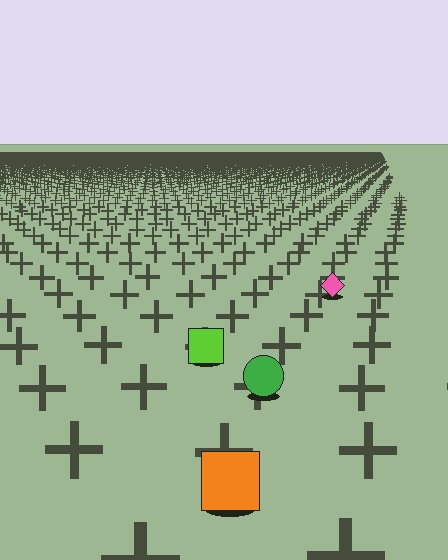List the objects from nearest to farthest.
From nearest to farthest: the orange square, the green circle, the lime square, the pink diamond.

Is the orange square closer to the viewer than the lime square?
Yes. The orange square is closer — you can tell from the texture gradient: the ground texture is coarser near it.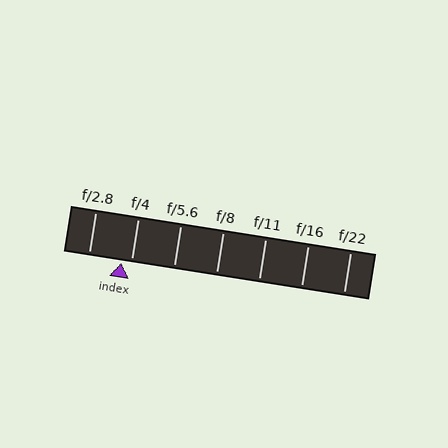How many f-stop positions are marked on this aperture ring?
There are 7 f-stop positions marked.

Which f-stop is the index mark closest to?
The index mark is closest to f/4.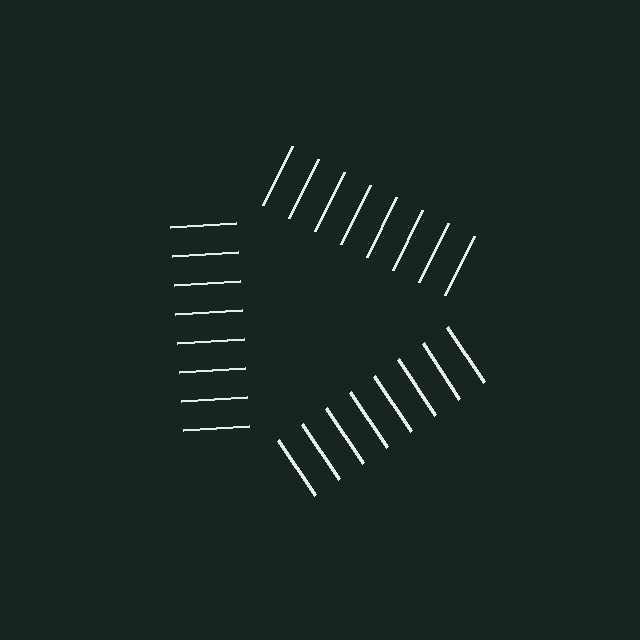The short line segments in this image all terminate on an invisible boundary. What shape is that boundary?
An illusory triangle — the line segments terminate on its edges but no continuous stroke is drawn.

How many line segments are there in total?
24 — 8 along each of the 3 edges.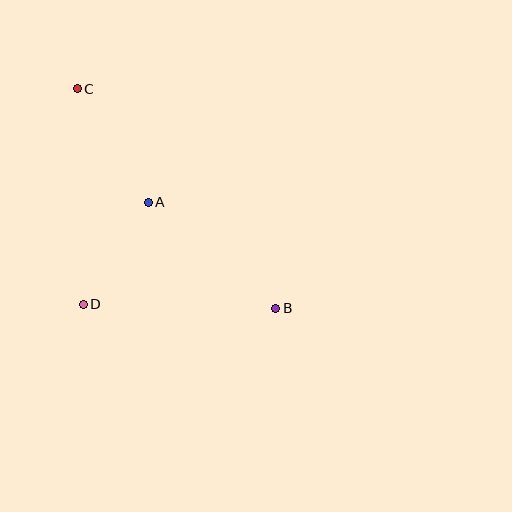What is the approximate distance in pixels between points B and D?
The distance between B and D is approximately 193 pixels.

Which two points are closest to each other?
Points A and D are closest to each other.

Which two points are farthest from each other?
Points B and C are farthest from each other.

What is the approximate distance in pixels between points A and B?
The distance between A and B is approximately 166 pixels.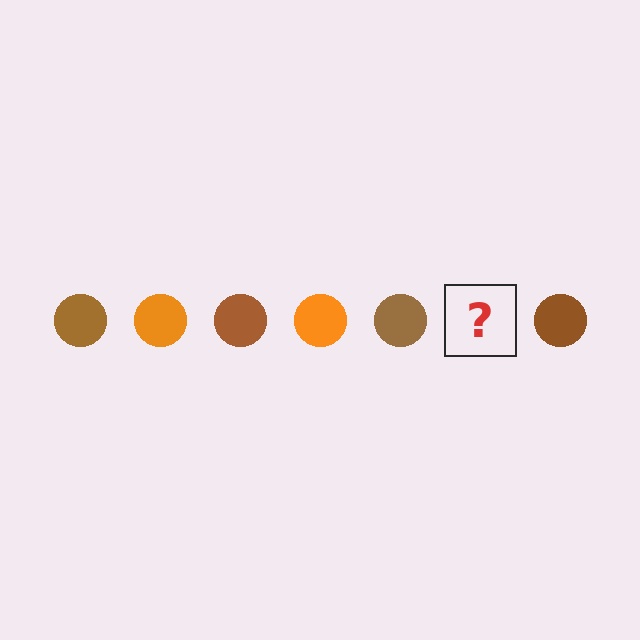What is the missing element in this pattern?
The missing element is an orange circle.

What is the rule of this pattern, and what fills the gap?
The rule is that the pattern cycles through brown, orange circles. The gap should be filled with an orange circle.